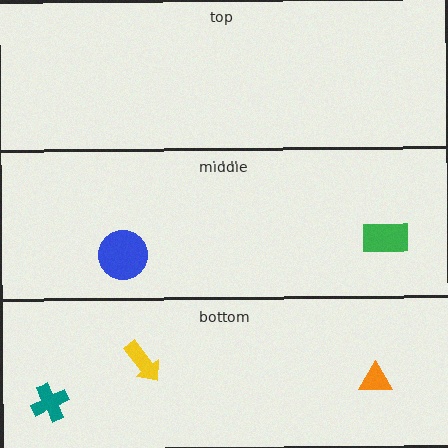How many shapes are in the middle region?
2.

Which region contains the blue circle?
The middle region.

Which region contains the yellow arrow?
The bottom region.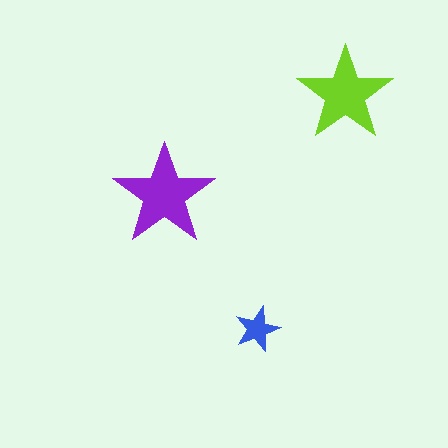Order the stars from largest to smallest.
the purple one, the lime one, the blue one.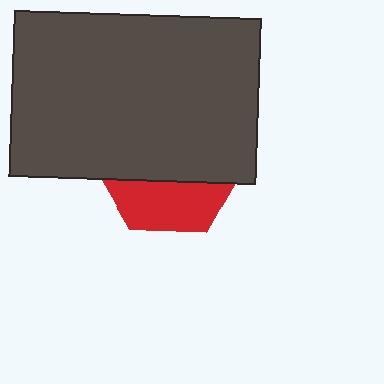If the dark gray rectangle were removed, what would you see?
You would see the complete red hexagon.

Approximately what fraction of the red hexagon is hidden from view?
Roughly 67% of the red hexagon is hidden behind the dark gray rectangle.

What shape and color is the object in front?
The object in front is a dark gray rectangle.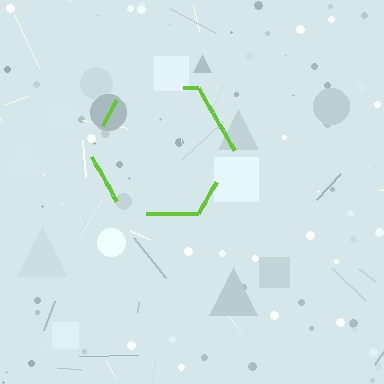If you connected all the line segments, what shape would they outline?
They would outline a hexagon.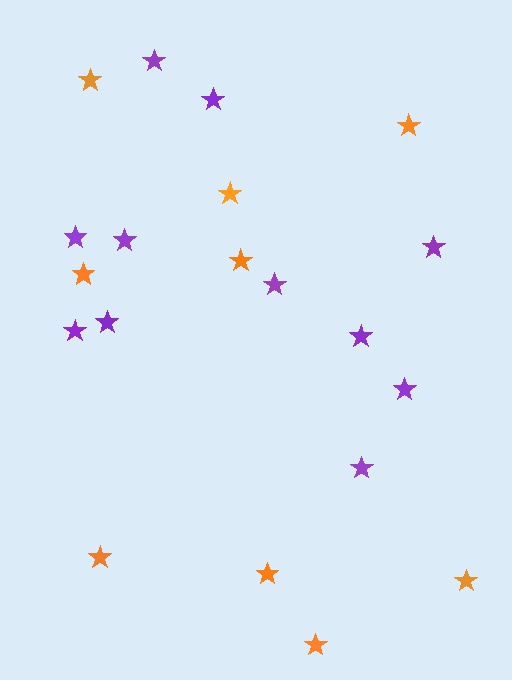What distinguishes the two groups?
There are 2 groups: one group of purple stars (11) and one group of orange stars (9).